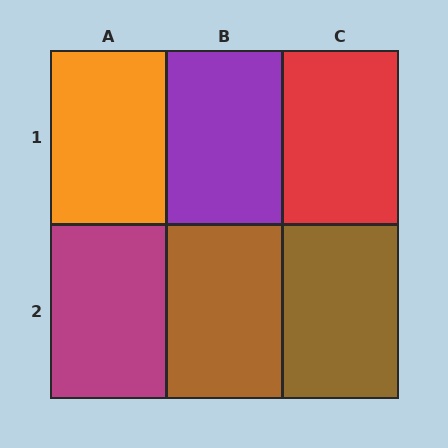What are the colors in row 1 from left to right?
Orange, purple, red.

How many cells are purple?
1 cell is purple.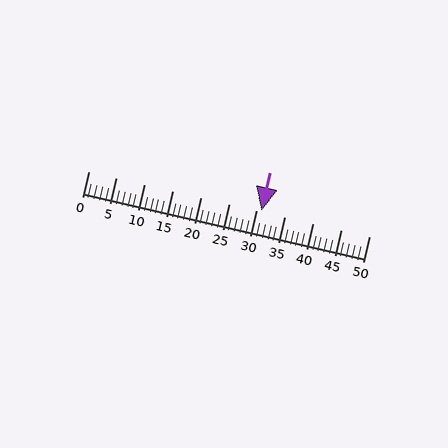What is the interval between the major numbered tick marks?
The major tick marks are spaced 5 units apart.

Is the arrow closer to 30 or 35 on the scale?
The arrow is closer to 30.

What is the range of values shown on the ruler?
The ruler shows values from 0 to 50.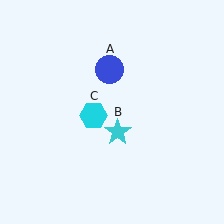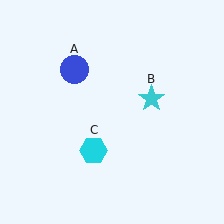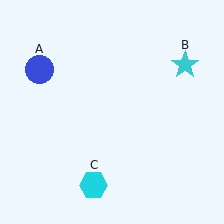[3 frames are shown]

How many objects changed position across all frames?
3 objects changed position: blue circle (object A), cyan star (object B), cyan hexagon (object C).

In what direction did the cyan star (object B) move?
The cyan star (object B) moved up and to the right.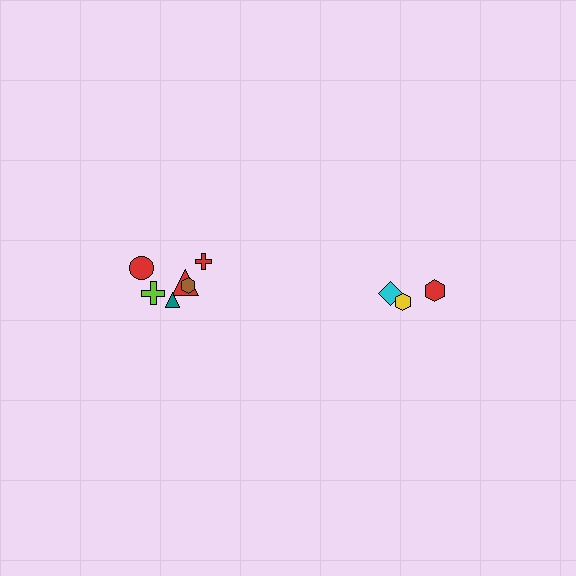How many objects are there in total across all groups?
There are 9 objects.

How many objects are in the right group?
There are 3 objects.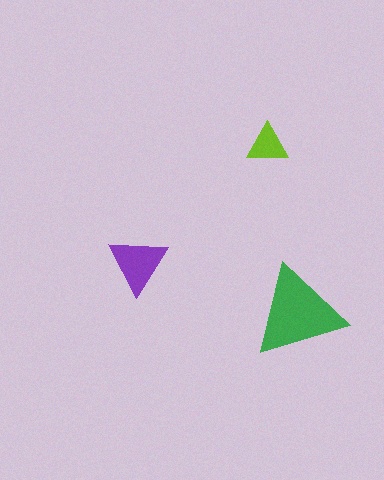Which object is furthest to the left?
The purple triangle is leftmost.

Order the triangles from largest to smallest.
the green one, the purple one, the lime one.